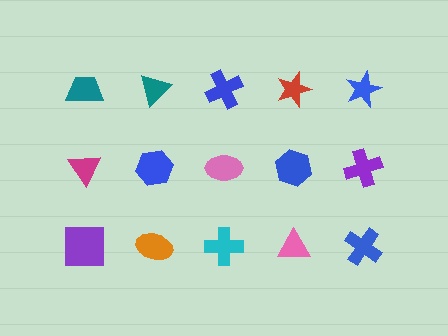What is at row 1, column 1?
A teal trapezoid.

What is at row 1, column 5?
A blue star.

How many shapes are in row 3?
5 shapes.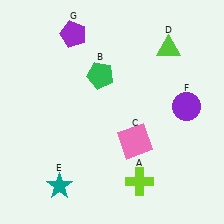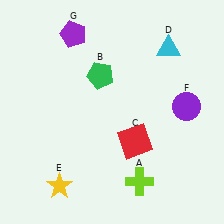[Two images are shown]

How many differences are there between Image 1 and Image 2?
There are 3 differences between the two images.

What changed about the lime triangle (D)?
In Image 1, D is lime. In Image 2, it changed to cyan.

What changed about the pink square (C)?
In Image 1, C is pink. In Image 2, it changed to red.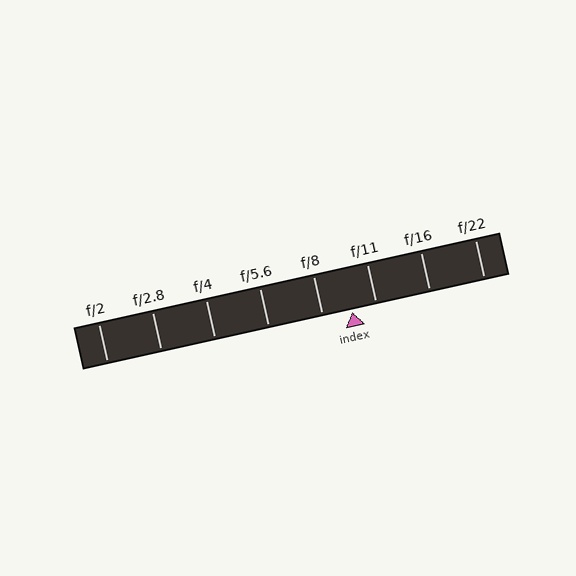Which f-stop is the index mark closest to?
The index mark is closest to f/11.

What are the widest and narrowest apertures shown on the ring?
The widest aperture shown is f/2 and the narrowest is f/22.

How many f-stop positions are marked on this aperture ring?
There are 8 f-stop positions marked.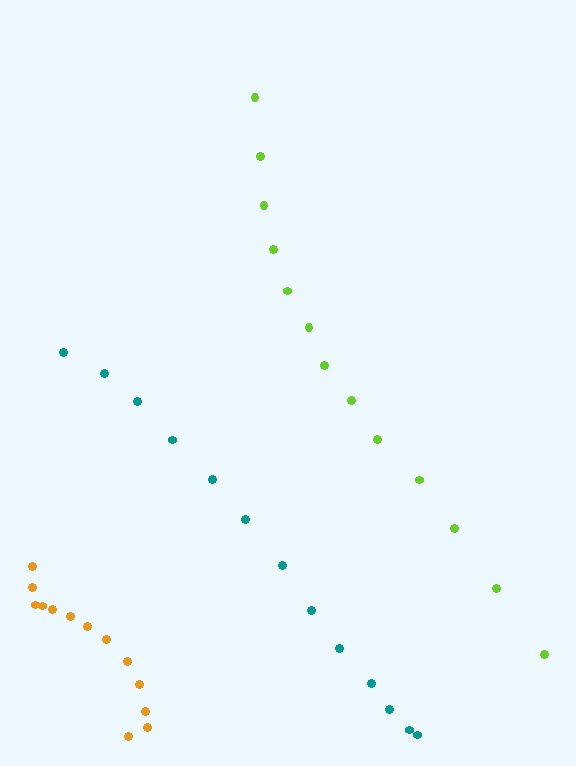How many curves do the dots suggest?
There are 3 distinct paths.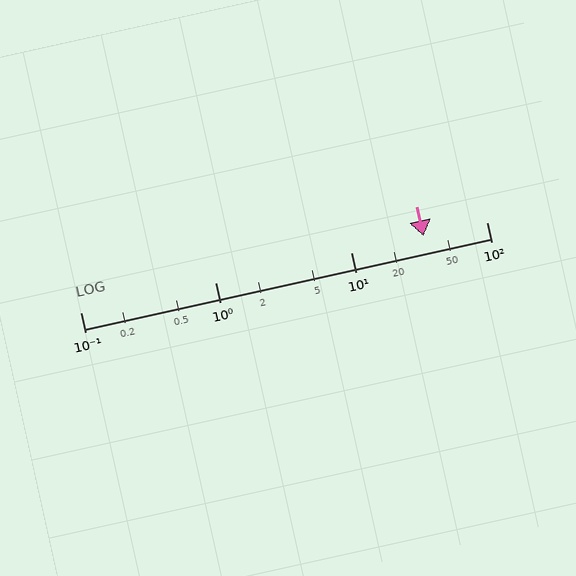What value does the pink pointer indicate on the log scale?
The pointer indicates approximately 34.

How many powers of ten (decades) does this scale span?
The scale spans 3 decades, from 0.1 to 100.